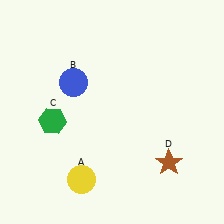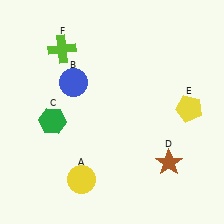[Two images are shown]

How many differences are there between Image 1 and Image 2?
There are 2 differences between the two images.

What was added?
A yellow pentagon (E), a lime cross (F) were added in Image 2.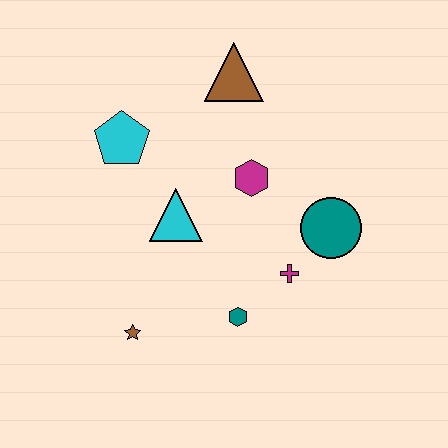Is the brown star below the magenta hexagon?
Yes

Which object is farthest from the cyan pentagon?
The teal circle is farthest from the cyan pentagon.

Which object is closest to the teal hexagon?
The magenta cross is closest to the teal hexagon.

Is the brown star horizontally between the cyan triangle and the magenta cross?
No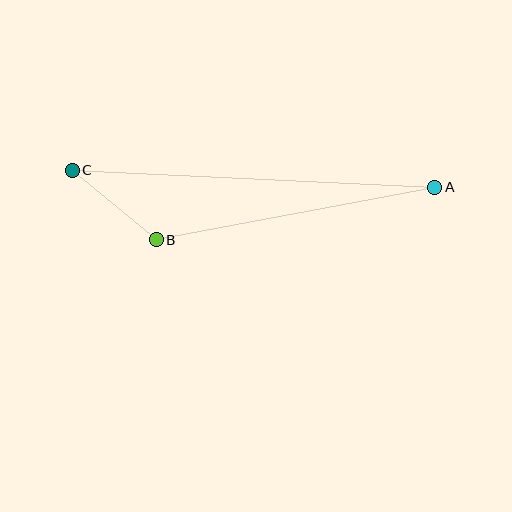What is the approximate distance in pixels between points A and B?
The distance between A and B is approximately 283 pixels.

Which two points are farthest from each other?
Points A and C are farthest from each other.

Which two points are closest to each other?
Points B and C are closest to each other.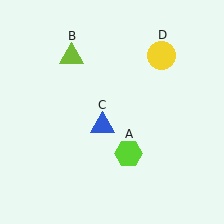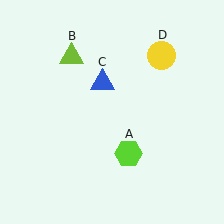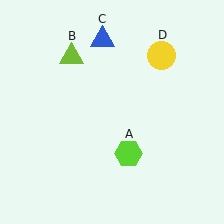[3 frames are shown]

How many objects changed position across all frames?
1 object changed position: blue triangle (object C).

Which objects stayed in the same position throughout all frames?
Lime hexagon (object A) and lime triangle (object B) and yellow circle (object D) remained stationary.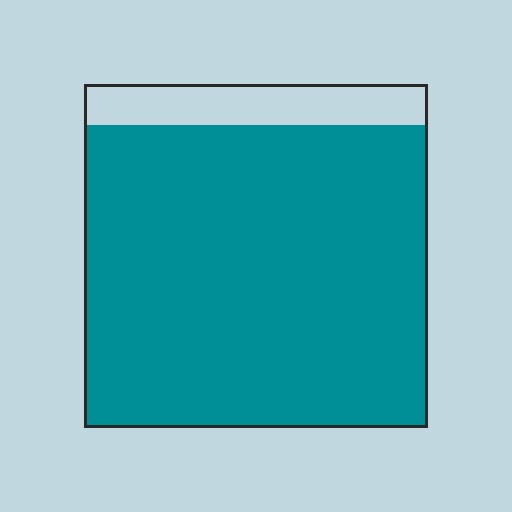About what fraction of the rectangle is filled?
About seven eighths (7/8).